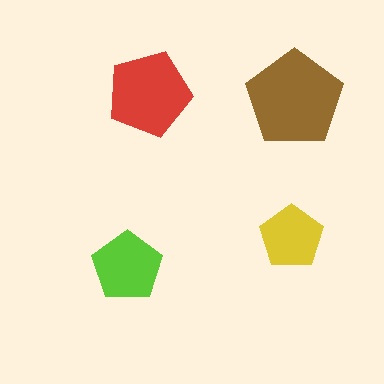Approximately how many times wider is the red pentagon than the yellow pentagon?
About 1.5 times wider.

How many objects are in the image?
There are 4 objects in the image.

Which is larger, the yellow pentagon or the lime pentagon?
The lime one.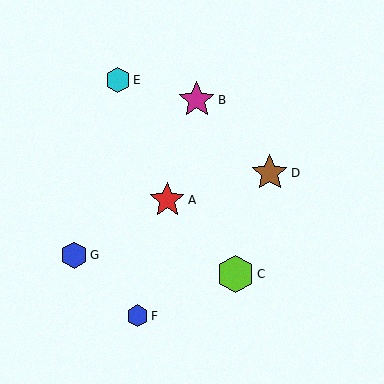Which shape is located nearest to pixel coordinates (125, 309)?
The blue hexagon (labeled F) at (138, 316) is nearest to that location.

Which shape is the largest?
The lime hexagon (labeled C) is the largest.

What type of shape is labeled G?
Shape G is a blue hexagon.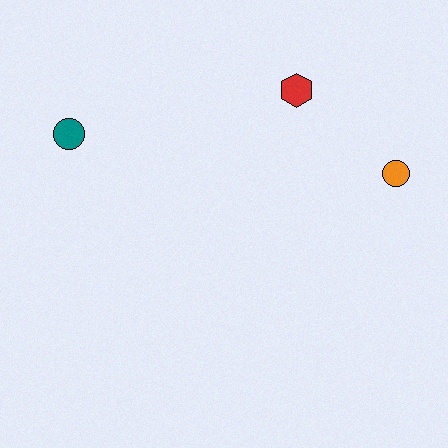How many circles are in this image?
There are 2 circles.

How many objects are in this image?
There are 3 objects.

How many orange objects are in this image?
There is 1 orange object.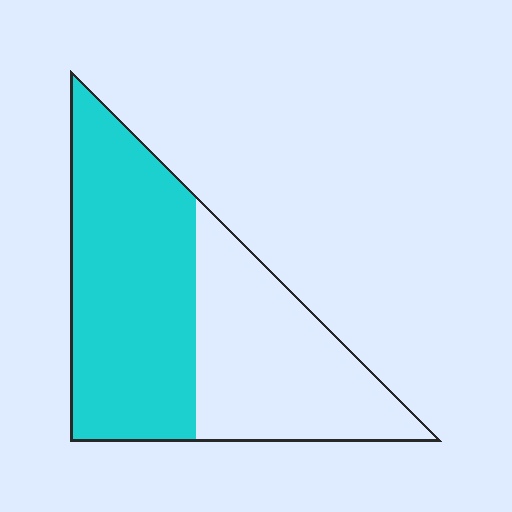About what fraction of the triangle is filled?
About three fifths (3/5).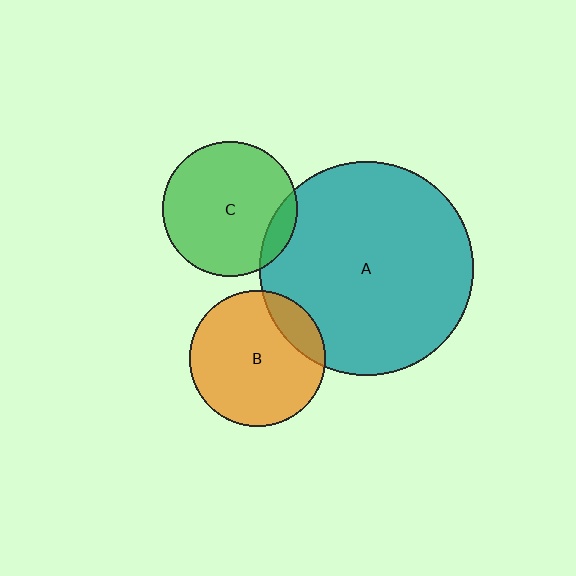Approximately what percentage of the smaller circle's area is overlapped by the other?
Approximately 15%.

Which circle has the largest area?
Circle A (teal).